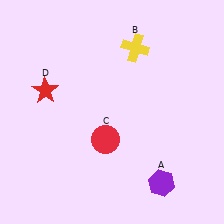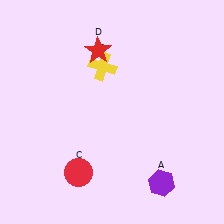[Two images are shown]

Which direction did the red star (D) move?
The red star (D) moved right.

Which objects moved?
The objects that moved are: the yellow cross (B), the red circle (C), the red star (D).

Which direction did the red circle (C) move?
The red circle (C) moved down.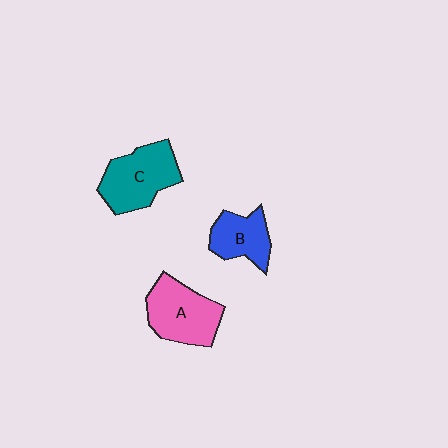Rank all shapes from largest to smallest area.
From largest to smallest: C (teal), A (pink), B (blue).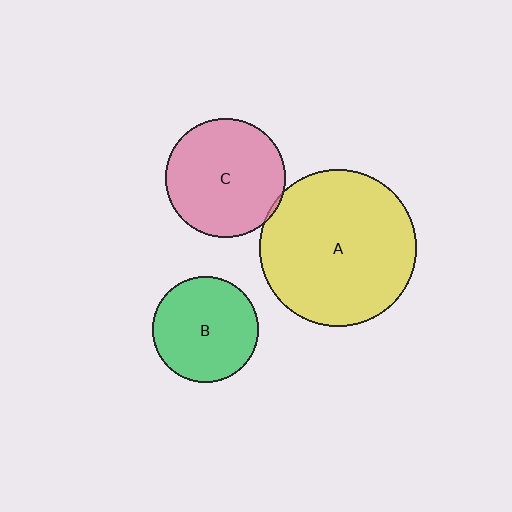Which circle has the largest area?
Circle A (yellow).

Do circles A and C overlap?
Yes.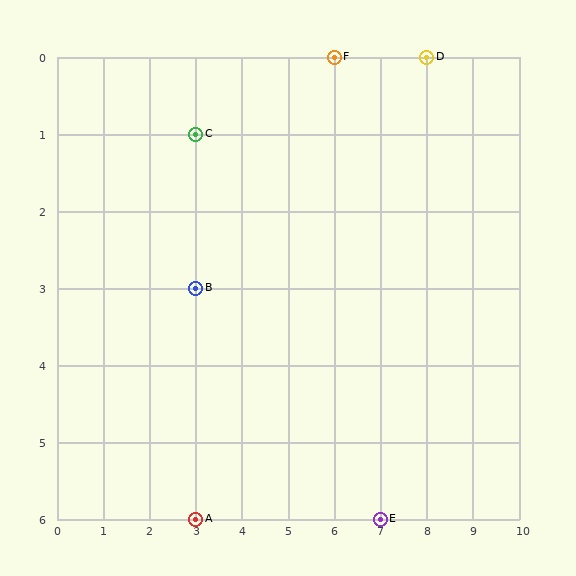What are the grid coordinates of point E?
Point E is at grid coordinates (7, 6).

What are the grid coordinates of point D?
Point D is at grid coordinates (8, 0).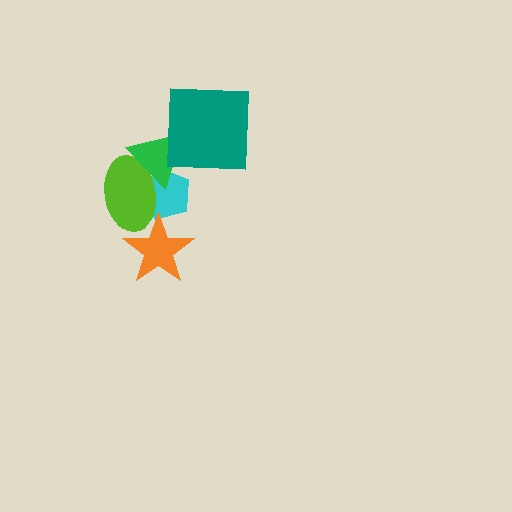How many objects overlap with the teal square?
1 object overlaps with the teal square.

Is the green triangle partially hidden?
Yes, it is partially covered by another shape.